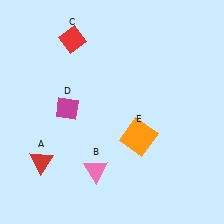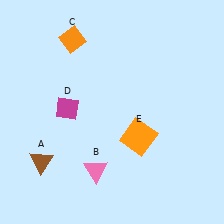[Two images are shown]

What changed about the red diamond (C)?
In Image 1, C is red. In Image 2, it changed to orange.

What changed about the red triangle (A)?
In Image 1, A is red. In Image 2, it changed to brown.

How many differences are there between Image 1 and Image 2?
There are 2 differences between the two images.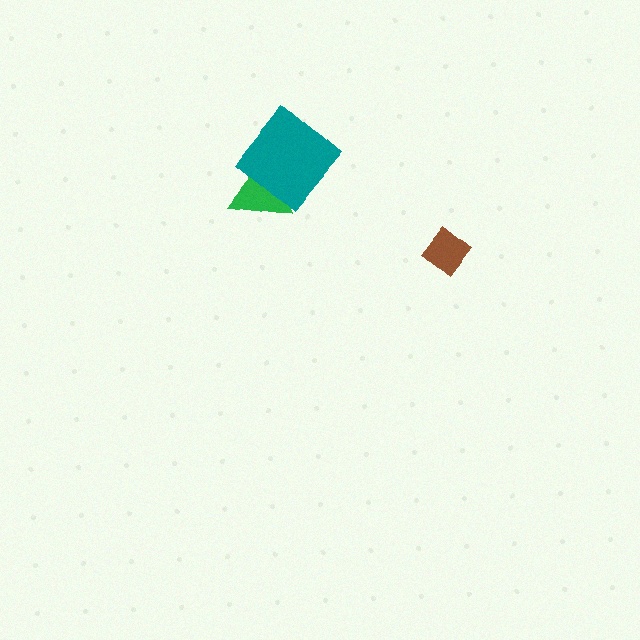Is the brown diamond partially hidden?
No, no other shape covers it.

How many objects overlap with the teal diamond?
1 object overlaps with the teal diamond.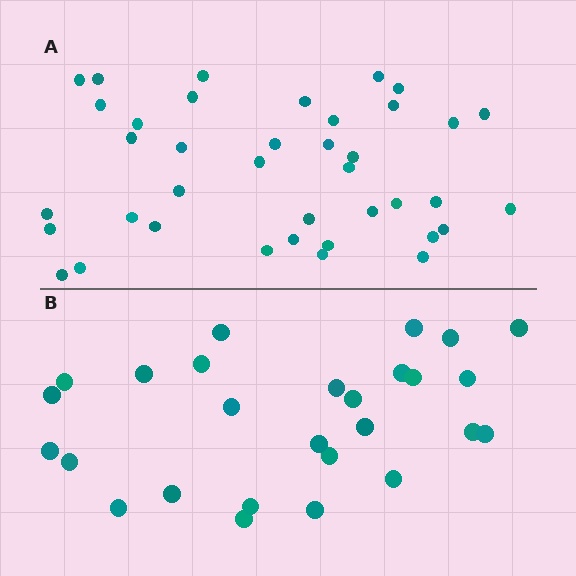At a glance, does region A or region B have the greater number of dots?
Region A (the top region) has more dots.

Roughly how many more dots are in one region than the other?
Region A has roughly 12 or so more dots than region B.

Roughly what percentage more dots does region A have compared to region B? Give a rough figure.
About 45% more.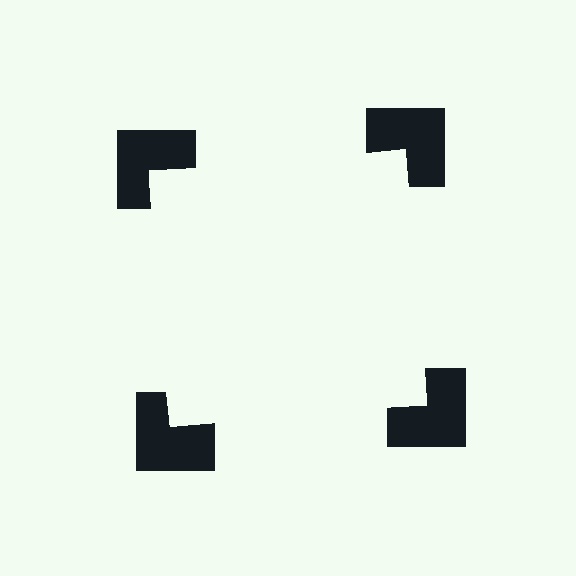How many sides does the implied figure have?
4 sides.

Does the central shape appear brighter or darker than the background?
It typically appears slightly brighter than the background, even though no actual brightness change is drawn.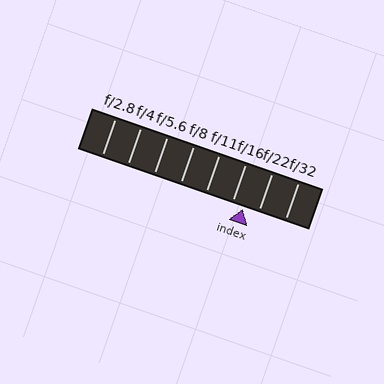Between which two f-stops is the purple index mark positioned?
The index mark is between f/16 and f/22.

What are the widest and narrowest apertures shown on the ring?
The widest aperture shown is f/2.8 and the narrowest is f/32.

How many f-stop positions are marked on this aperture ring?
There are 8 f-stop positions marked.